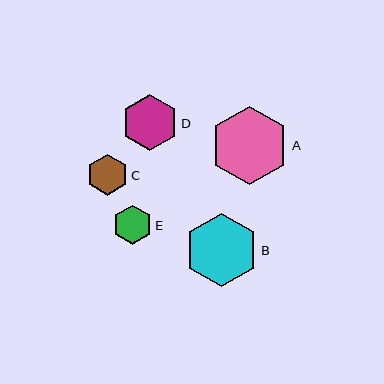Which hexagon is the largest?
Hexagon A is the largest with a size of approximately 78 pixels.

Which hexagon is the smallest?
Hexagon E is the smallest with a size of approximately 39 pixels.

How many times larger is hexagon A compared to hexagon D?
Hexagon A is approximately 1.4 times the size of hexagon D.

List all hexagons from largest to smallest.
From largest to smallest: A, B, D, C, E.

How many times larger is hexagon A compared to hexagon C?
Hexagon A is approximately 1.9 times the size of hexagon C.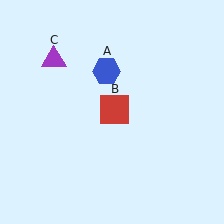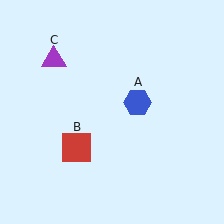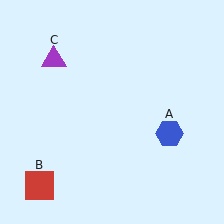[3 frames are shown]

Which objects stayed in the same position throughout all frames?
Purple triangle (object C) remained stationary.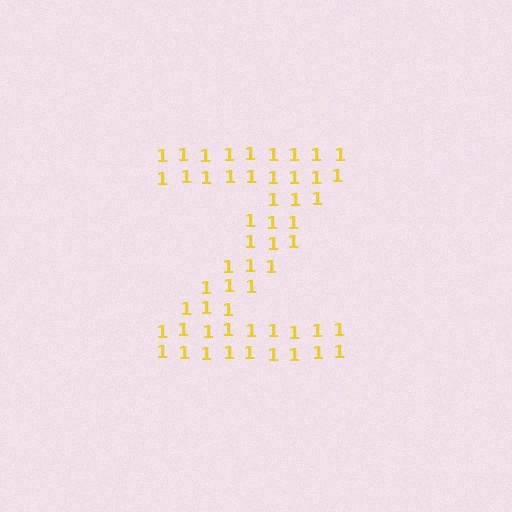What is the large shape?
The large shape is the letter Z.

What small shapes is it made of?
It is made of small digit 1's.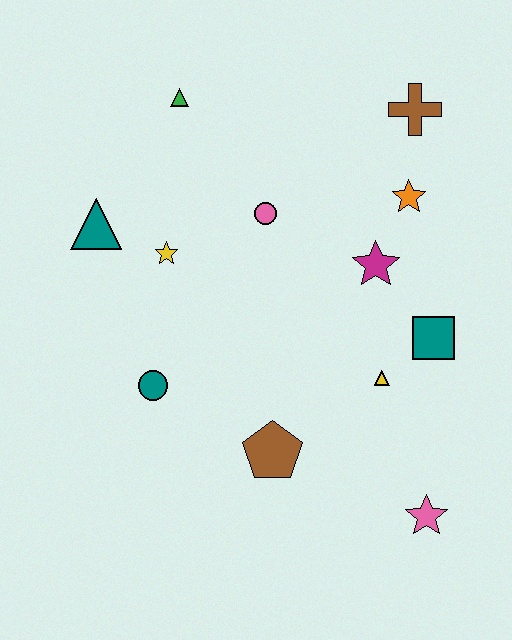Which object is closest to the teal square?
The yellow triangle is closest to the teal square.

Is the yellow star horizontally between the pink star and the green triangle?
No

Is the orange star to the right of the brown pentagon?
Yes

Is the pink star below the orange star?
Yes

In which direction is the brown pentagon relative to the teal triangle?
The brown pentagon is below the teal triangle.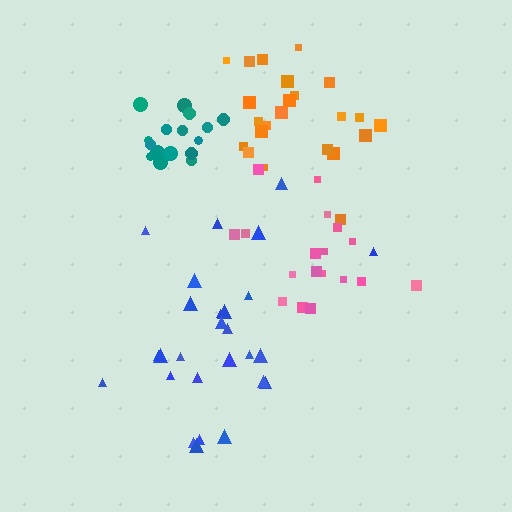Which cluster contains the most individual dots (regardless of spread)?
Blue (27).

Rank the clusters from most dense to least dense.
teal, orange, pink, blue.